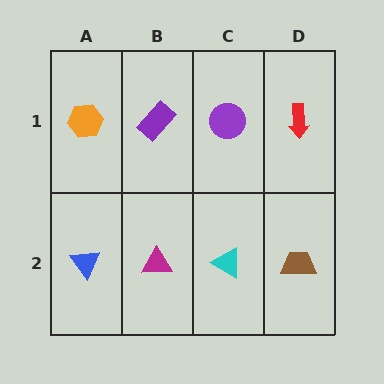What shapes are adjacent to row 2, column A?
An orange hexagon (row 1, column A), a magenta triangle (row 2, column B).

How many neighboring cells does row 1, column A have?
2.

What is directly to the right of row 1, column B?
A purple circle.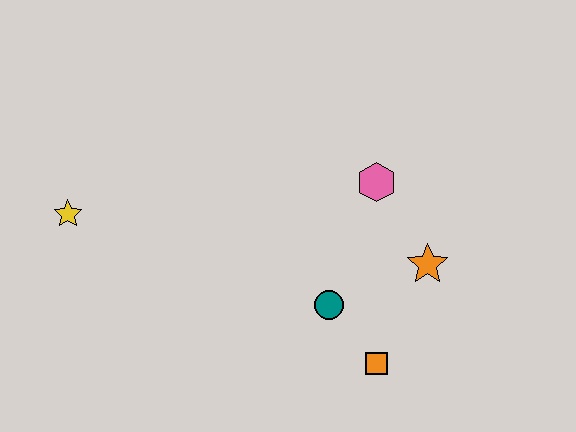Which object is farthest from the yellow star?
The orange star is farthest from the yellow star.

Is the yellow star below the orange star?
No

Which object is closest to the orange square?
The teal circle is closest to the orange square.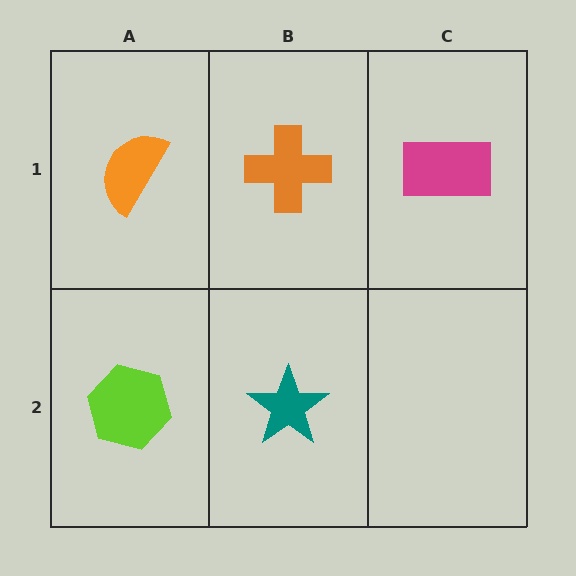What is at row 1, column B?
An orange cross.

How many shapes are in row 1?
3 shapes.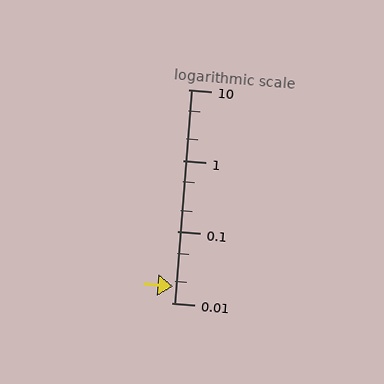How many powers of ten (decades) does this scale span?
The scale spans 3 decades, from 0.01 to 10.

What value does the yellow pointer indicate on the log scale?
The pointer indicates approximately 0.017.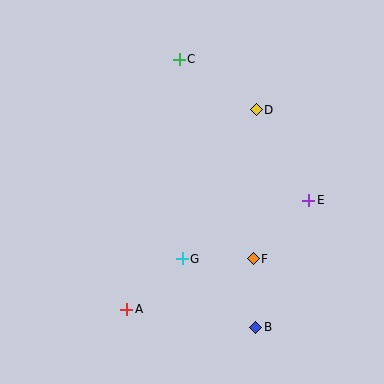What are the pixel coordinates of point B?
Point B is at (256, 327).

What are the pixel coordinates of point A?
Point A is at (127, 309).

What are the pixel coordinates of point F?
Point F is at (253, 259).